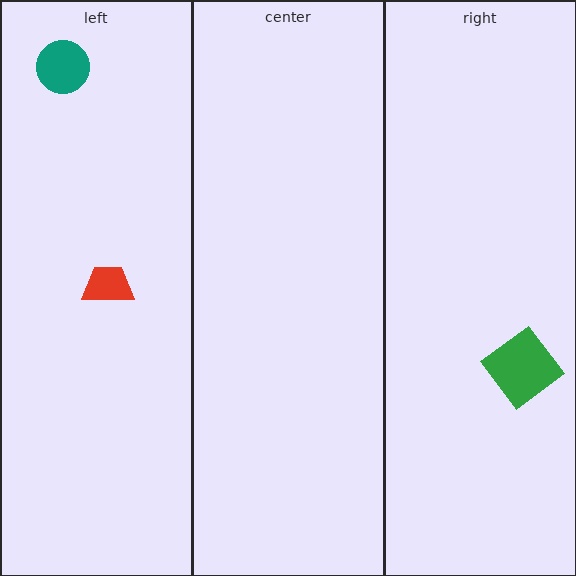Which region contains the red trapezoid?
The left region.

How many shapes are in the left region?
2.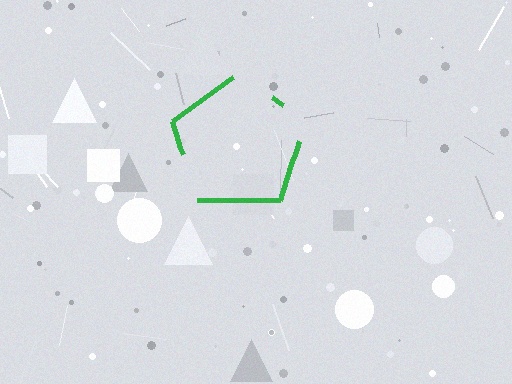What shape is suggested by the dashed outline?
The dashed outline suggests a pentagon.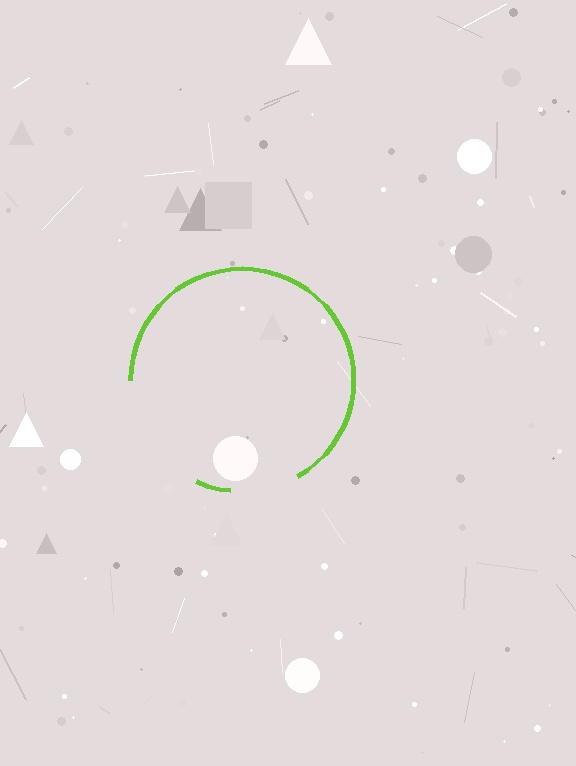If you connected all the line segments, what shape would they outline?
They would outline a circle.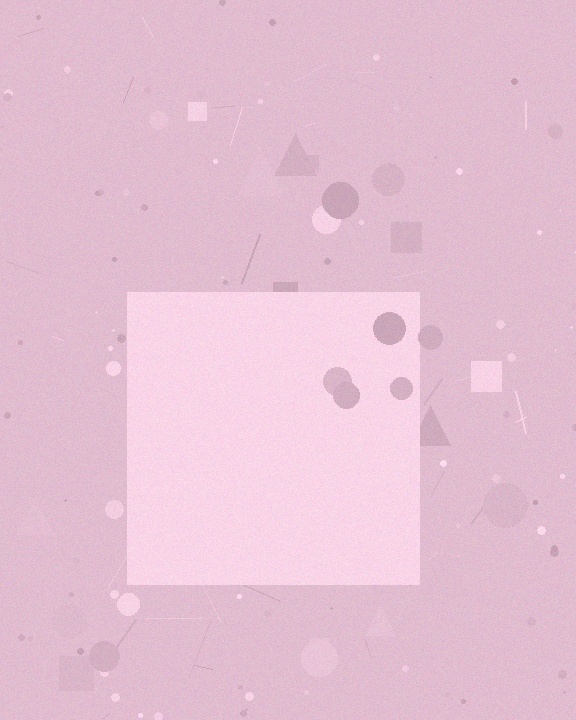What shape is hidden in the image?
A square is hidden in the image.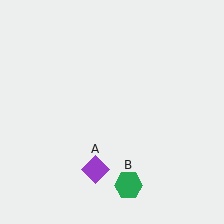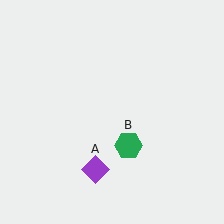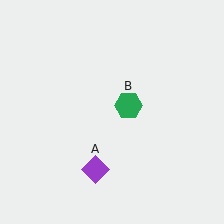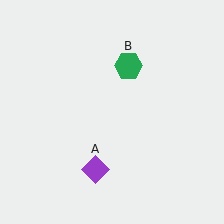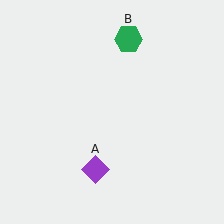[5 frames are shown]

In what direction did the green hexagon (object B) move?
The green hexagon (object B) moved up.